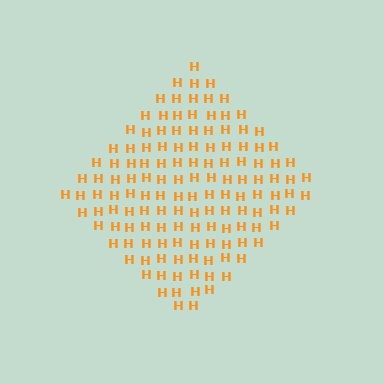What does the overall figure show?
The overall figure shows a diamond.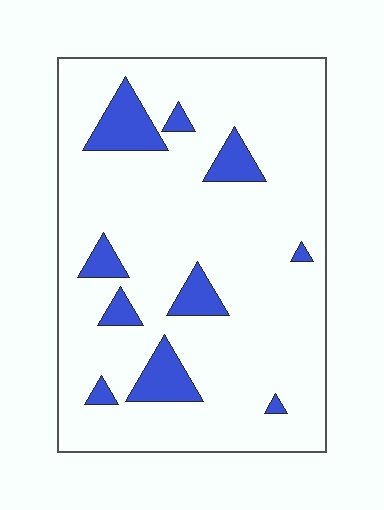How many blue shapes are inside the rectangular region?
10.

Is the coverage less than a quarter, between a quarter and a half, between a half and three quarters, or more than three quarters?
Less than a quarter.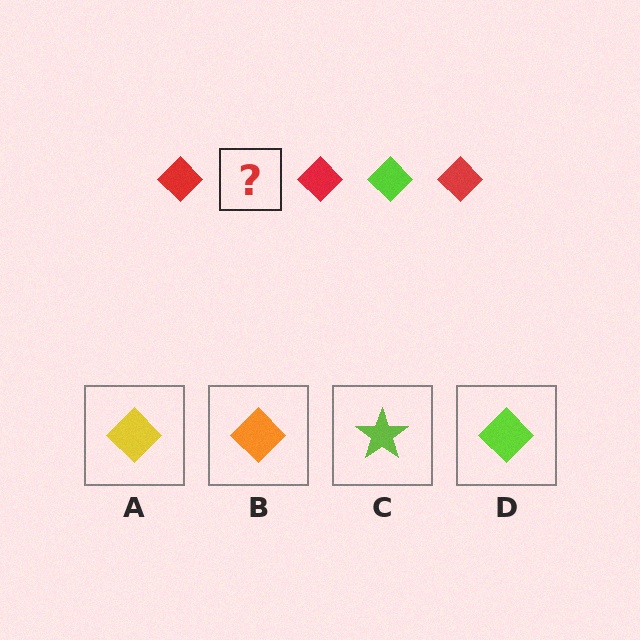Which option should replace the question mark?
Option D.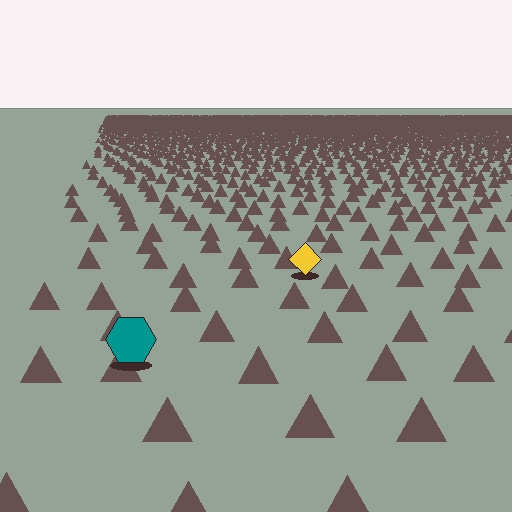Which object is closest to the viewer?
The teal hexagon is closest. The texture marks near it are larger and more spread out.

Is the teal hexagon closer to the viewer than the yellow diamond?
Yes. The teal hexagon is closer — you can tell from the texture gradient: the ground texture is coarser near it.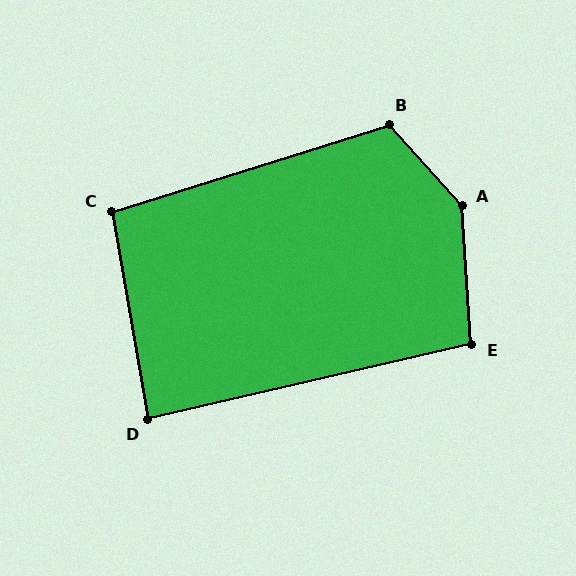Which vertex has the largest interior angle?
A, at approximately 142 degrees.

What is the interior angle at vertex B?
Approximately 114 degrees (obtuse).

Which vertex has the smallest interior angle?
D, at approximately 87 degrees.